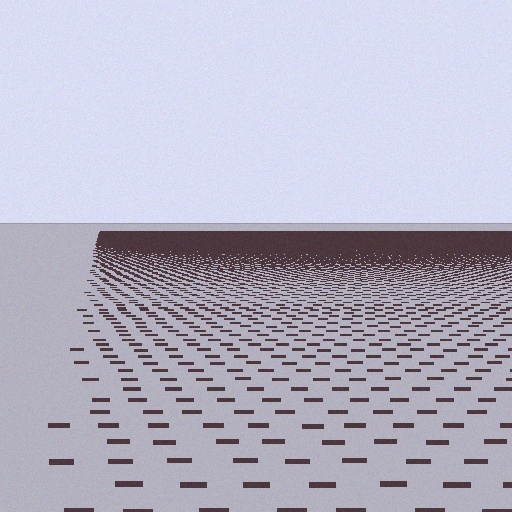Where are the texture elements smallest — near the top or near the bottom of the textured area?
Near the top.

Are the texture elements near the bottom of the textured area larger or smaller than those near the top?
Larger. Near the bottom, elements are closer to the viewer and appear at a bigger on-screen size.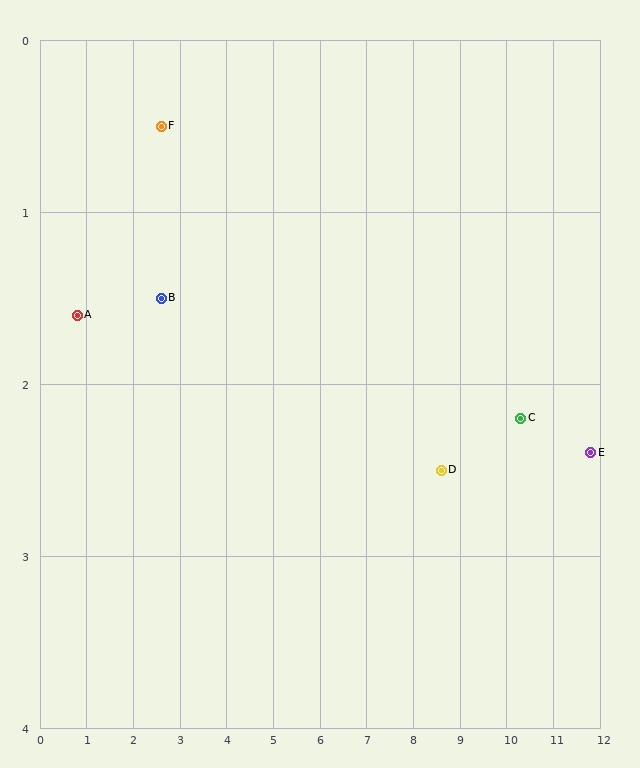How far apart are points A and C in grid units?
Points A and C are about 9.5 grid units apart.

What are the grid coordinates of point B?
Point B is at approximately (2.6, 1.5).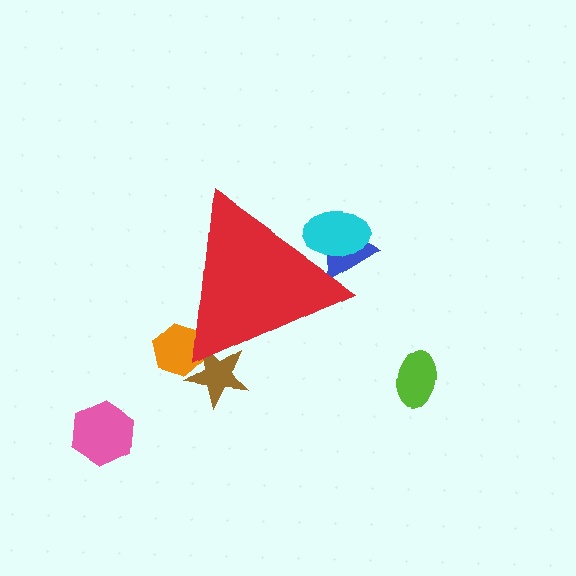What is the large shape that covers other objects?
A red triangle.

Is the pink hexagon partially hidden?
No, the pink hexagon is fully visible.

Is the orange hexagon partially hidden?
Yes, the orange hexagon is partially hidden behind the red triangle.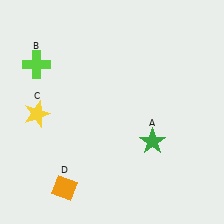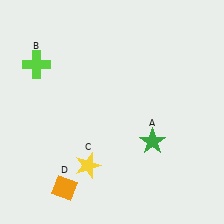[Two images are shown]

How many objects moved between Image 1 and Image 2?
1 object moved between the two images.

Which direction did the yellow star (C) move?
The yellow star (C) moved down.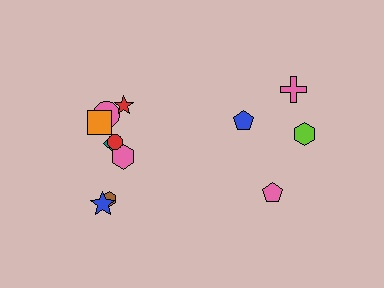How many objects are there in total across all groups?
There are 12 objects.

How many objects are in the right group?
There are 4 objects.